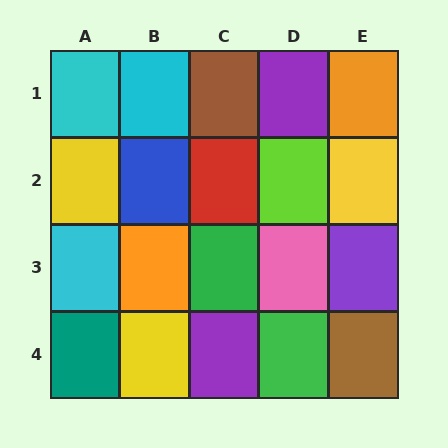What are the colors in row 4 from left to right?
Teal, yellow, purple, green, brown.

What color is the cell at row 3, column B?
Orange.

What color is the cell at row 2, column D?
Lime.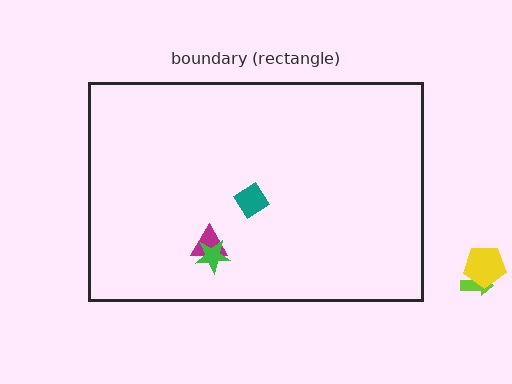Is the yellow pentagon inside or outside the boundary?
Outside.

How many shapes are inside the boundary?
3 inside, 2 outside.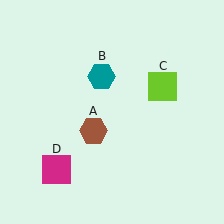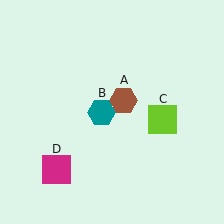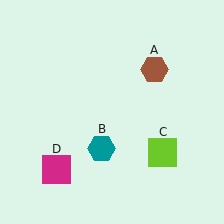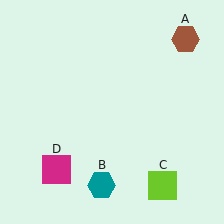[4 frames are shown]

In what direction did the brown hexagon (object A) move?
The brown hexagon (object A) moved up and to the right.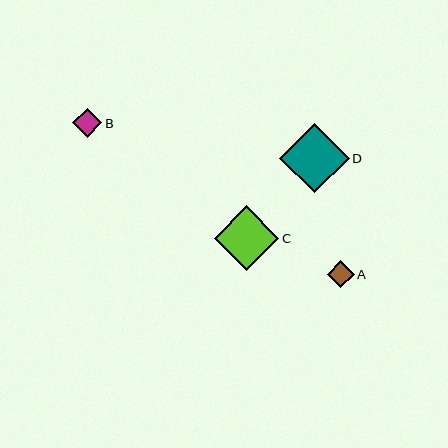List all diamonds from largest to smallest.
From largest to smallest: D, C, B, A.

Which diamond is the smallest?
Diamond A is the smallest with a size of approximately 27 pixels.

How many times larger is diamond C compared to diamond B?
Diamond C is approximately 2.2 times the size of diamond B.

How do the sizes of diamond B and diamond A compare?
Diamond B and diamond A are approximately the same size.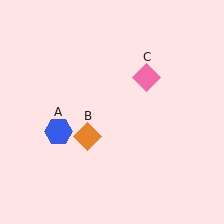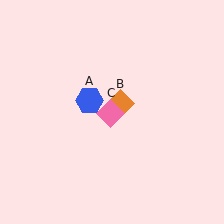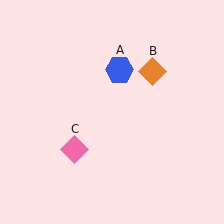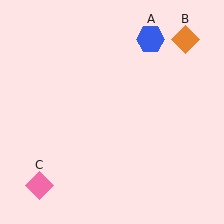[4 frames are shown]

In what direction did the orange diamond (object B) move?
The orange diamond (object B) moved up and to the right.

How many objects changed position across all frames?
3 objects changed position: blue hexagon (object A), orange diamond (object B), pink diamond (object C).